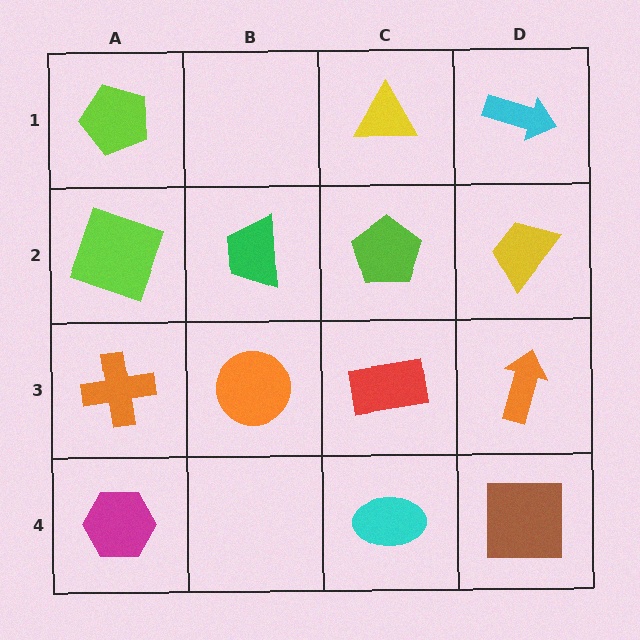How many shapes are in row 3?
4 shapes.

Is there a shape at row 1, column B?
No, that cell is empty.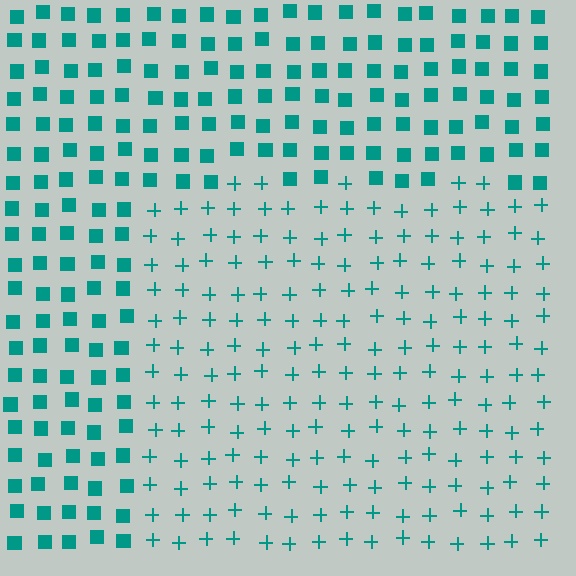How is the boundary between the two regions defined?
The boundary is defined by a change in element shape: plus signs inside vs. squares outside. All elements share the same color and spacing.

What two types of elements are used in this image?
The image uses plus signs inside the rectangle region and squares outside it.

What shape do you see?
I see a rectangle.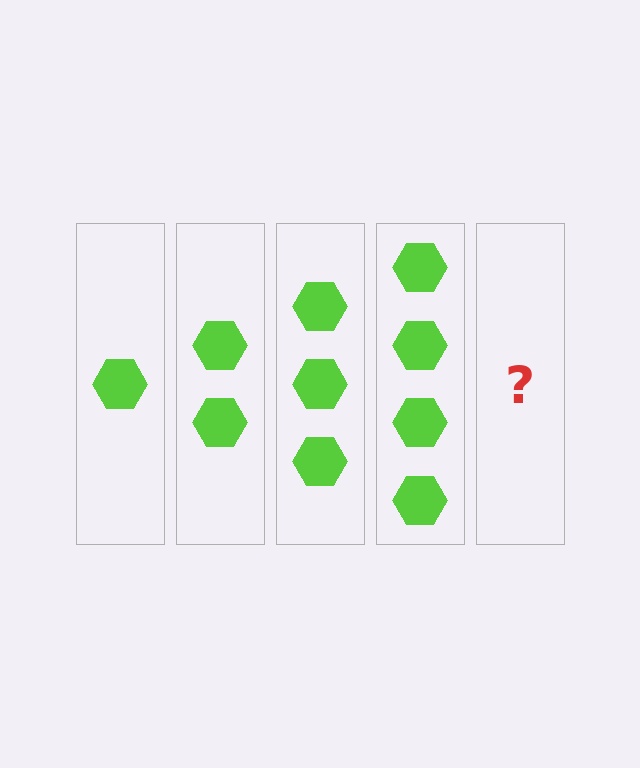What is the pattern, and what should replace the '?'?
The pattern is that each step adds one more hexagon. The '?' should be 5 hexagons.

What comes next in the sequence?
The next element should be 5 hexagons.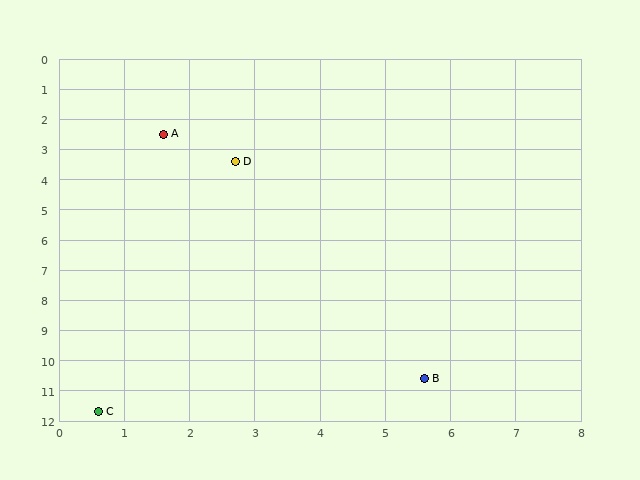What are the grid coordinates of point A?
Point A is at approximately (1.6, 2.5).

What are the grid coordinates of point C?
Point C is at approximately (0.6, 11.7).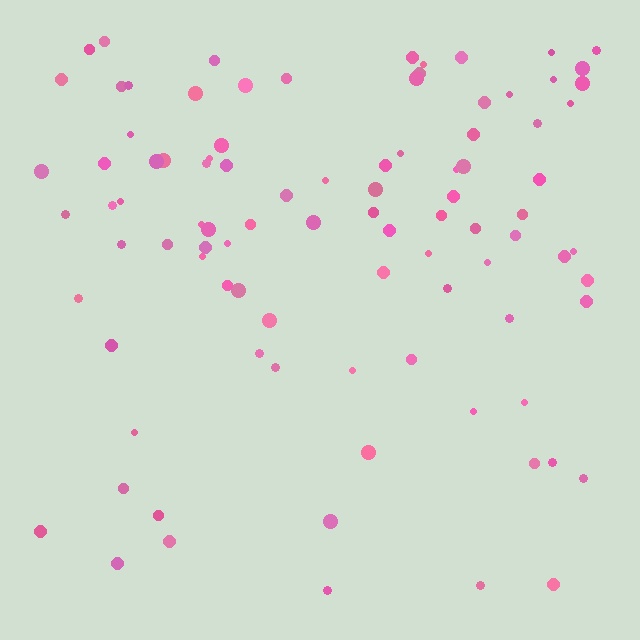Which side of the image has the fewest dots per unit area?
The bottom.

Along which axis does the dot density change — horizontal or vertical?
Vertical.